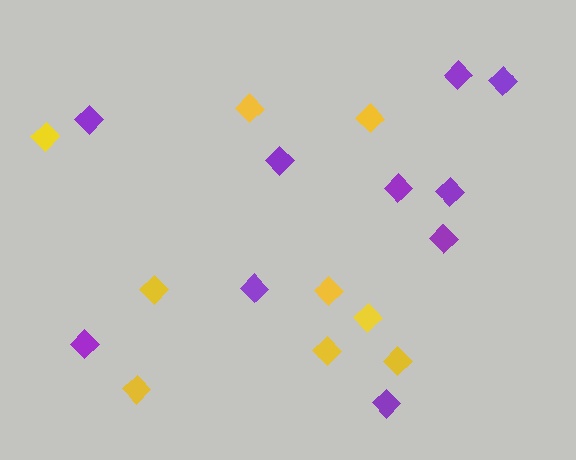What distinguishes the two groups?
There are 2 groups: one group of yellow diamonds (9) and one group of purple diamonds (10).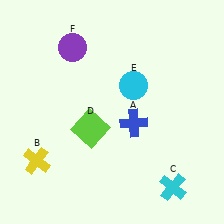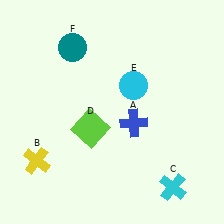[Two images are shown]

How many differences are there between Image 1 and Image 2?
There is 1 difference between the two images.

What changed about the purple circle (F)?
In Image 1, F is purple. In Image 2, it changed to teal.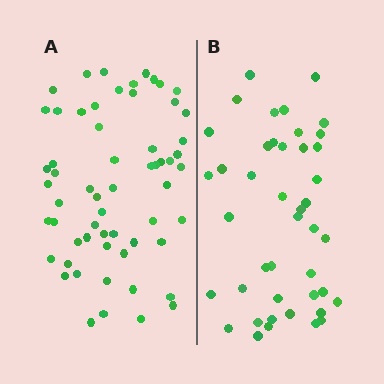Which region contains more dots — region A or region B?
Region A (the left region) has more dots.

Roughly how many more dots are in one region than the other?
Region A has approximately 15 more dots than region B.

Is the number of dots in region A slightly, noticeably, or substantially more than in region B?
Region A has noticeably more, but not dramatically so. The ratio is roughly 1.4 to 1.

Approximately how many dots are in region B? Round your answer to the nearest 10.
About 40 dots. (The exact count is 43, which rounds to 40.)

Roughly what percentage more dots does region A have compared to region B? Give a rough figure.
About 40% more.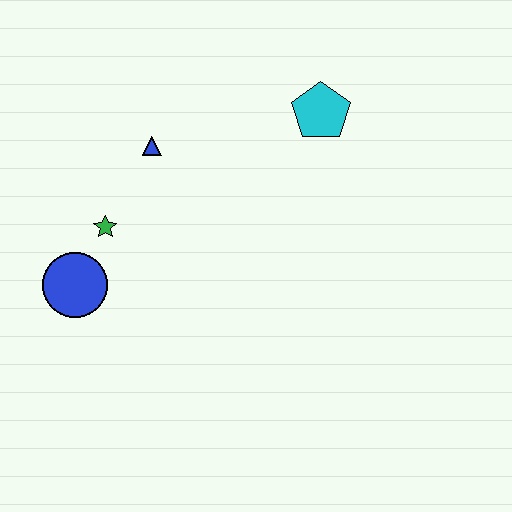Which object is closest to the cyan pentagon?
The blue triangle is closest to the cyan pentagon.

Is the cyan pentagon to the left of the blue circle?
No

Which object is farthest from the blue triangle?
The cyan pentagon is farthest from the blue triangle.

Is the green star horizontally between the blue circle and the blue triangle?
Yes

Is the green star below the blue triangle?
Yes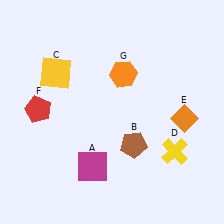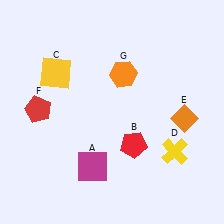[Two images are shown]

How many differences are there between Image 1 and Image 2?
There is 1 difference between the two images.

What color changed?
The pentagon (B) changed from brown in Image 1 to red in Image 2.